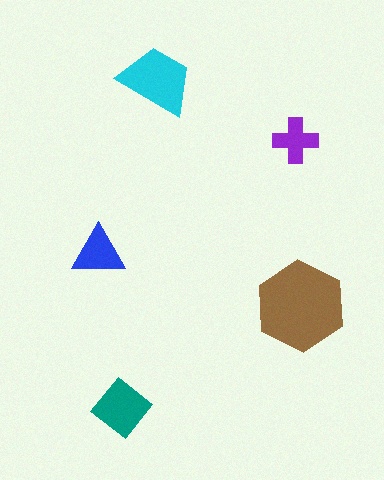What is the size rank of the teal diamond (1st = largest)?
3rd.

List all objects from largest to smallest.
The brown hexagon, the cyan trapezoid, the teal diamond, the blue triangle, the purple cross.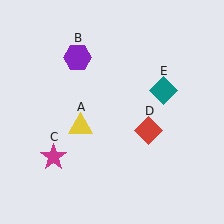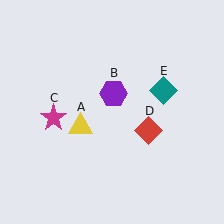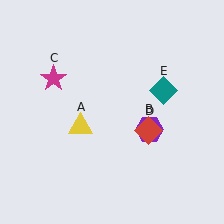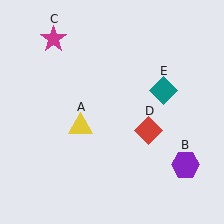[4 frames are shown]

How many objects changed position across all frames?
2 objects changed position: purple hexagon (object B), magenta star (object C).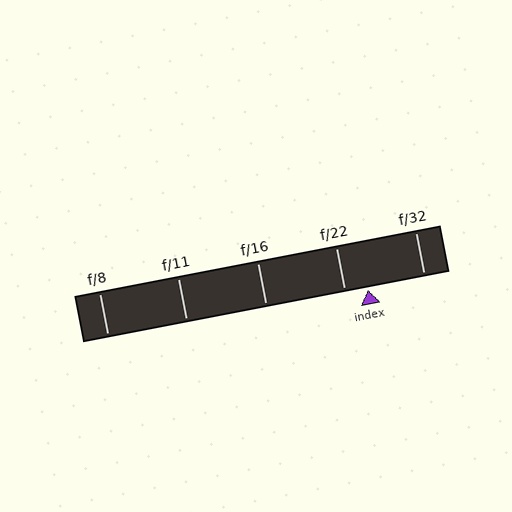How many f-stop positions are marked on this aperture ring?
There are 5 f-stop positions marked.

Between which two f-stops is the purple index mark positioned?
The index mark is between f/22 and f/32.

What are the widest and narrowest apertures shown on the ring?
The widest aperture shown is f/8 and the narrowest is f/32.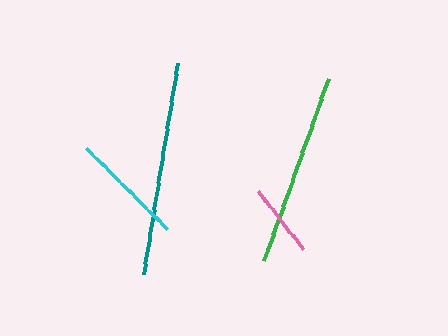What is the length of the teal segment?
The teal segment is approximately 214 pixels long.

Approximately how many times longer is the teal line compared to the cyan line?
The teal line is approximately 1.9 times the length of the cyan line.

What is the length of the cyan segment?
The cyan segment is approximately 114 pixels long.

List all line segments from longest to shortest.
From longest to shortest: teal, green, cyan, pink.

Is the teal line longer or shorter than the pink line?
The teal line is longer than the pink line.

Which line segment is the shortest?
The pink line is the shortest at approximately 74 pixels.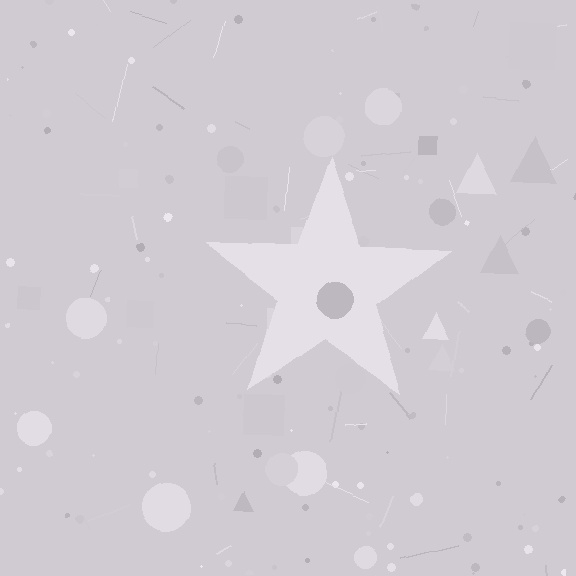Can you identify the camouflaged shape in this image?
The camouflaged shape is a star.